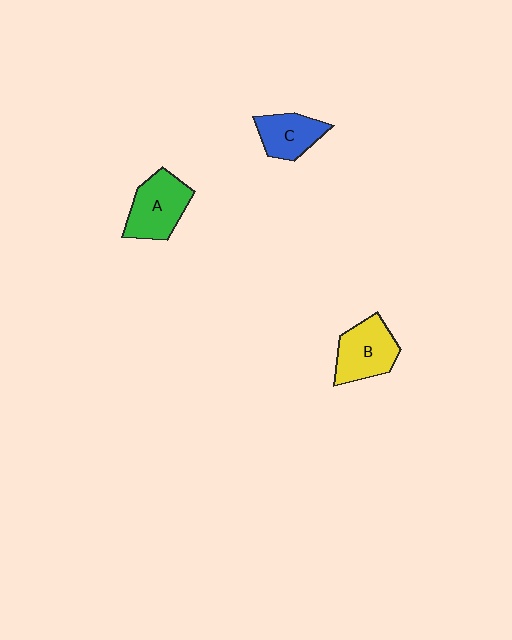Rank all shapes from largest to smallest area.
From largest to smallest: A (green), B (yellow), C (blue).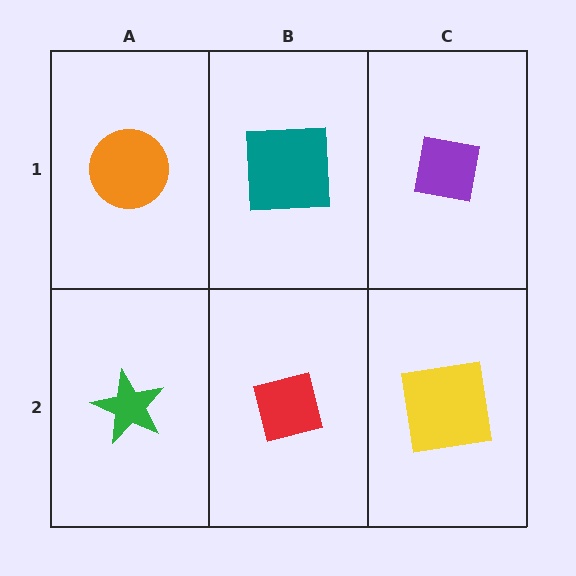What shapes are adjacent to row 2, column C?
A purple square (row 1, column C), a red square (row 2, column B).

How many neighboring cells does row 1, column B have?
3.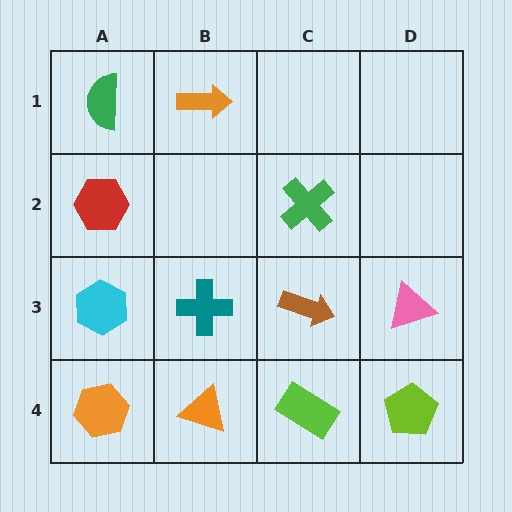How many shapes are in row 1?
2 shapes.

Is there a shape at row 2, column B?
No, that cell is empty.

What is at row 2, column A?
A red hexagon.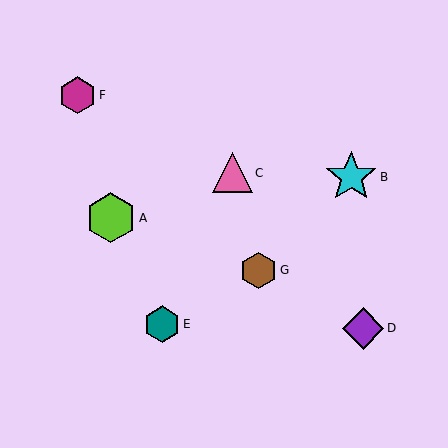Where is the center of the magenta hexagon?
The center of the magenta hexagon is at (78, 95).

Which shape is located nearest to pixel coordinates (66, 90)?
The magenta hexagon (labeled F) at (78, 95) is nearest to that location.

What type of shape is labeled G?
Shape G is a brown hexagon.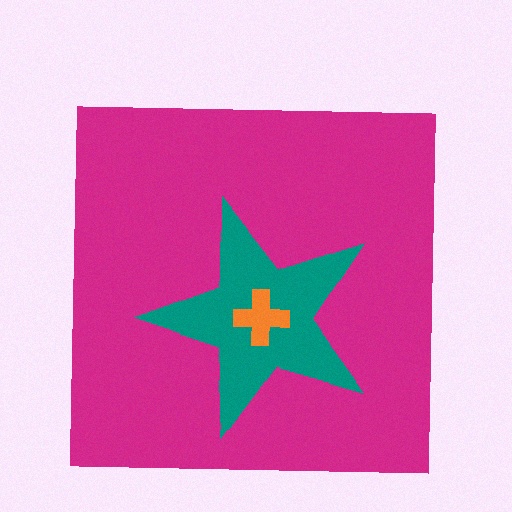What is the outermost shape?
The magenta square.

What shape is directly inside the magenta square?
The teal star.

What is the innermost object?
The orange cross.